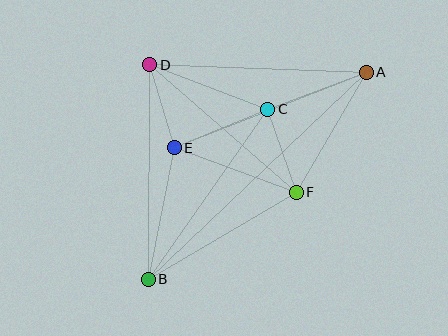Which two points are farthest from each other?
Points A and B are farthest from each other.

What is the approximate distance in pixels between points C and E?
The distance between C and E is approximately 101 pixels.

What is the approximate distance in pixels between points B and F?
The distance between B and F is approximately 172 pixels.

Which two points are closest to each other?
Points D and E are closest to each other.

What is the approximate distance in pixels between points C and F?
The distance between C and F is approximately 88 pixels.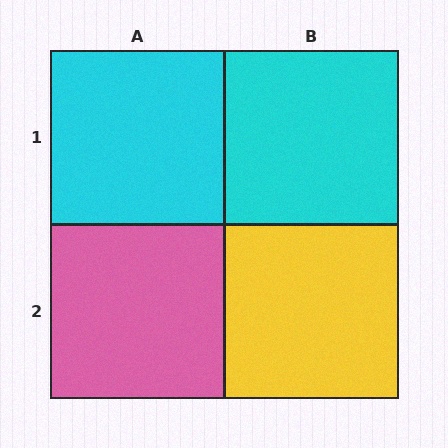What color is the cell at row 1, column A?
Cyan.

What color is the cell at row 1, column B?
Cyan.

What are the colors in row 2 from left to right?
Pink, yellow.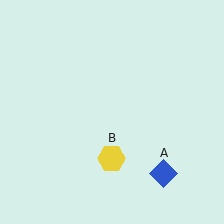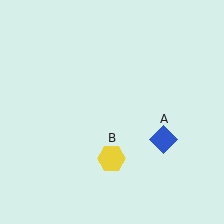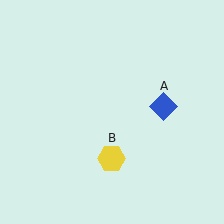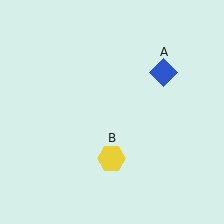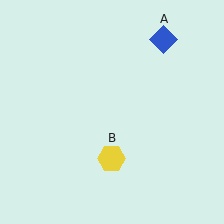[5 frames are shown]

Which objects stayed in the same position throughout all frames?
Yellow hexagon (object B) remained stationary.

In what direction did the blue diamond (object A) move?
The blue diamond (object A) moved up.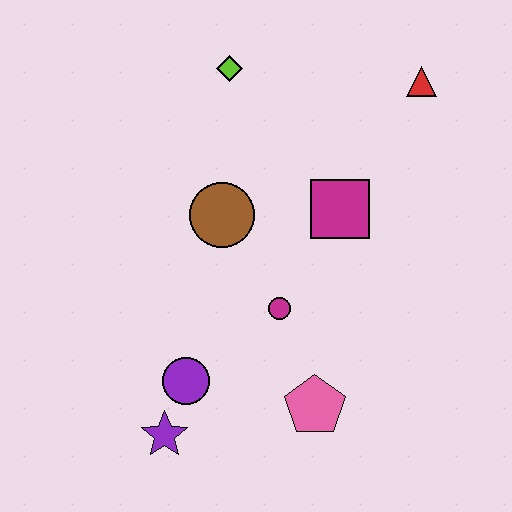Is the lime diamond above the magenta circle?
Yes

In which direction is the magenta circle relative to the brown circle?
The magenta circle is below the brown circle.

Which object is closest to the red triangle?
The magenta square is closest to the red triangle.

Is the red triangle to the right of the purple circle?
Yes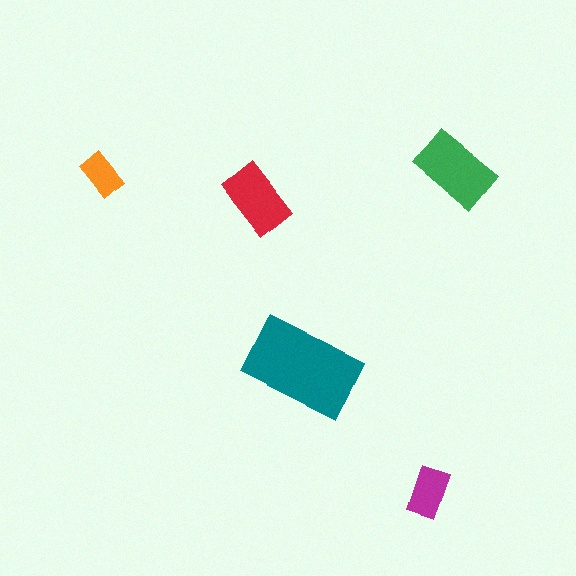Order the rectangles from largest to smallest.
the teal one, the green one, the red one, the magenta one, the orange one.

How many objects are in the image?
There are 5 objects in the image.